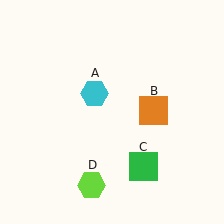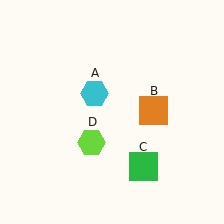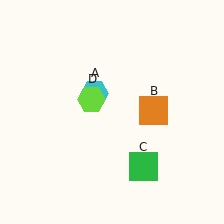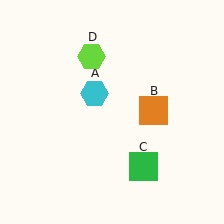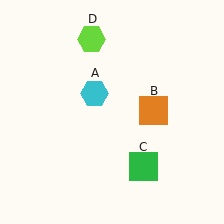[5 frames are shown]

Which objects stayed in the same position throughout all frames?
Cyan hexagon (object A) and orange square (object B) and green square (object C) remained stationary.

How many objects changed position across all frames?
1 object changed position: lime hexagon (object D).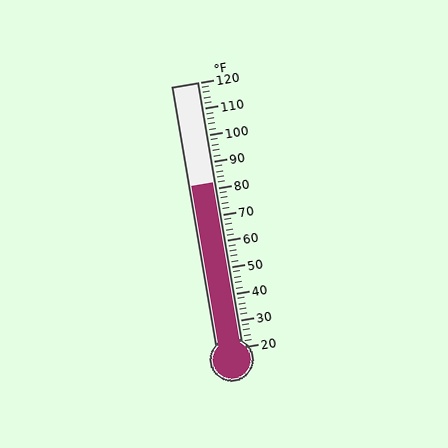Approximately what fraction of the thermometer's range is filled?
The thermometer is filled to approximately 60% of its range.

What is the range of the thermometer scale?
The thermometer scale ranges from 20°F to 120°F.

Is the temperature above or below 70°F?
The temperature is above 70°F.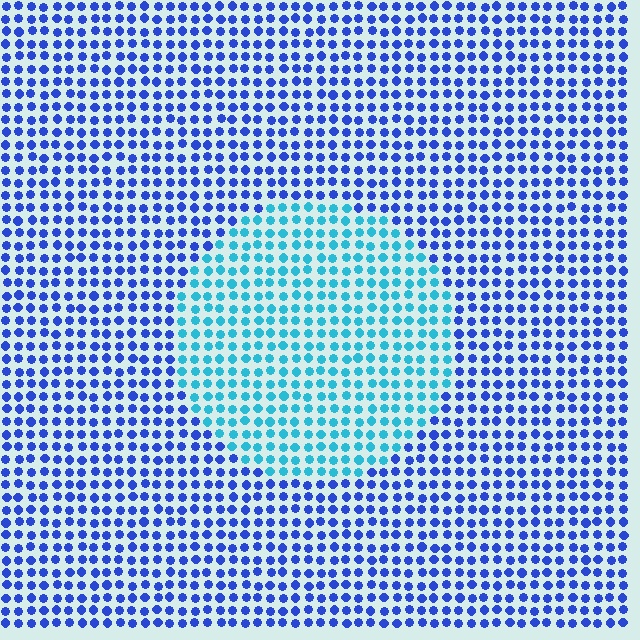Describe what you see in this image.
The image is filled with small blue elements in a uniform arrangement. A circle-shaped region is visible where the elements are tinted to a slightly different hue, forming a subtle color boundary.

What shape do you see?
I see a circle.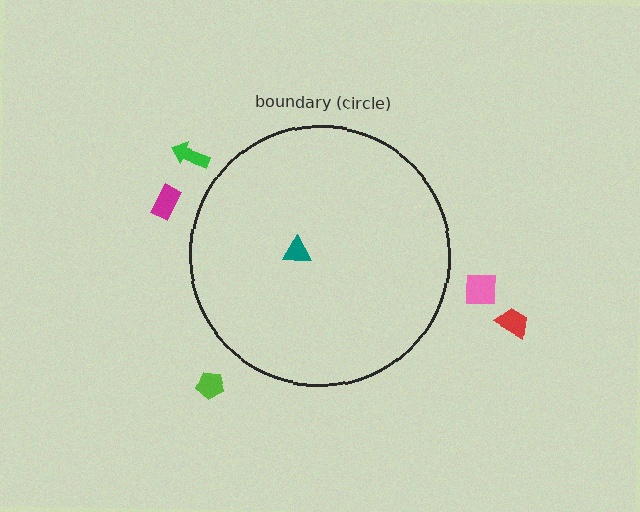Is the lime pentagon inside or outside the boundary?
Outside.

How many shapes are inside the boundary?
1 inside, 5 outside.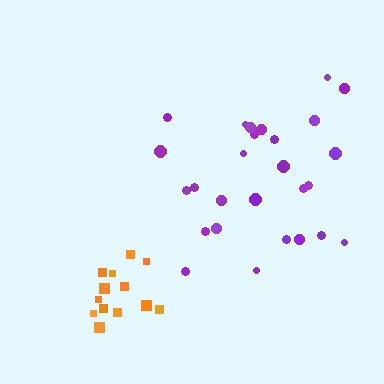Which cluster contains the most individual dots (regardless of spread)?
Purple (27).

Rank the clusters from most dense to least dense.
orange, purple.